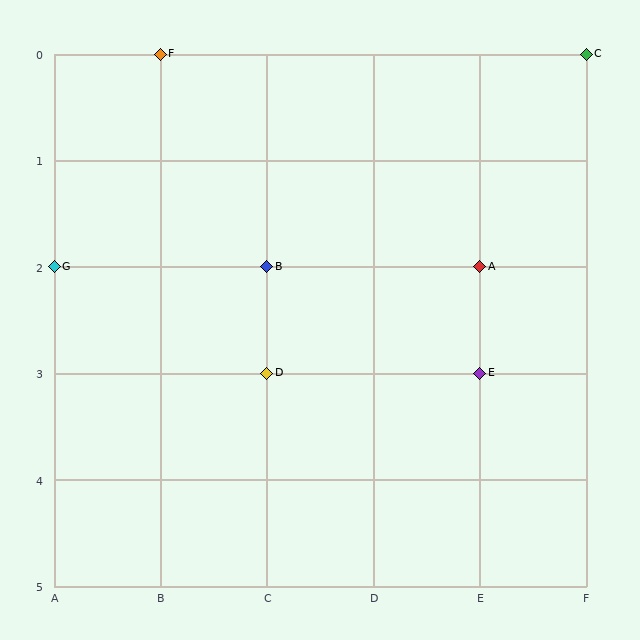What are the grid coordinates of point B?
Point B is at grid coordinates (C, 2).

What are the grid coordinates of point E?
Point E is at grid coordinates (E, 3).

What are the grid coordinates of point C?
Point C is at grid coordinates (F, 0).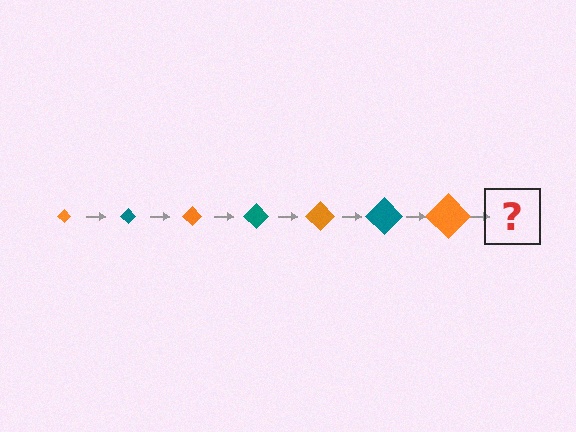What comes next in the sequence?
The next element should be a teal diamond, larger than the previous one.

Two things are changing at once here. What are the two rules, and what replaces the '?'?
The two rules are that the diamond grows larger each step and the color cycles through orange and teal. The '?' should be a teal diamond, larger than the previous one.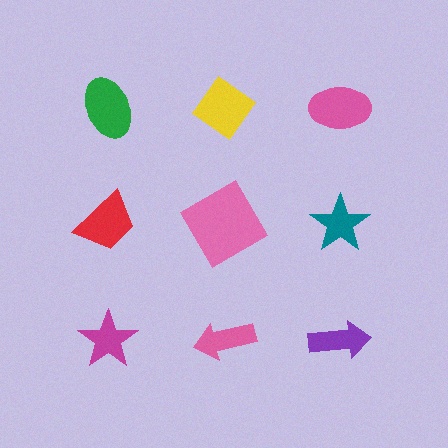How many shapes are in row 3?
3 shapes.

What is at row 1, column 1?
A green ellipse.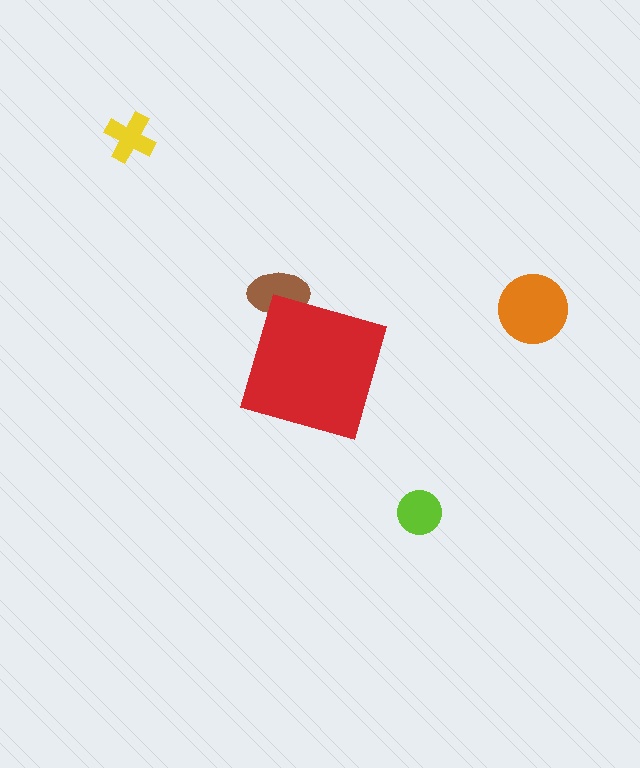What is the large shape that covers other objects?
A red diamond.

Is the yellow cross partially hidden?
No, the yellow cross is fully visible.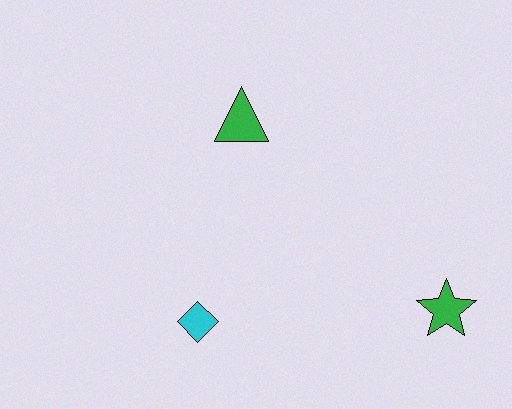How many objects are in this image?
There are 3 objects.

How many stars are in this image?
There is 1 star.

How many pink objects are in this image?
There are no pink objects.